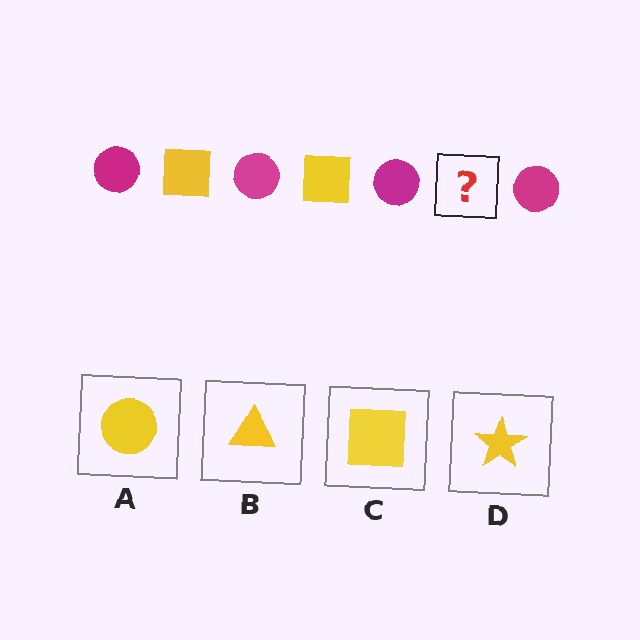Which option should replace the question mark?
Option C.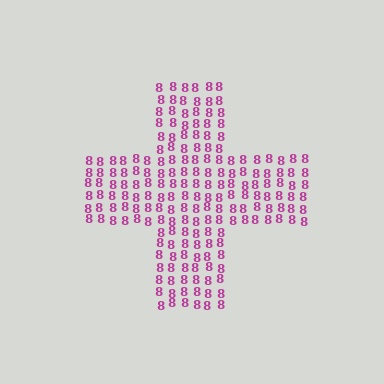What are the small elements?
The small elements are digit 8's.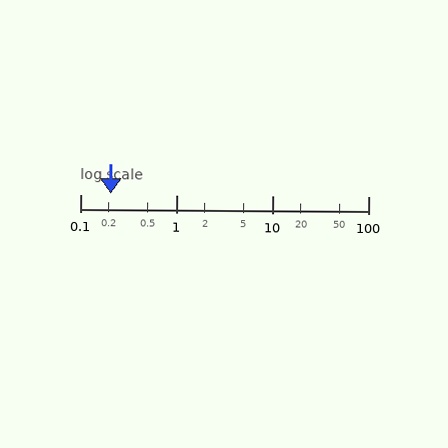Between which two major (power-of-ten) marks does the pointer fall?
The pointer is between 0.1 and 1.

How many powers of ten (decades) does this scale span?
The scale spans 3 decades, from 0.1 to 100.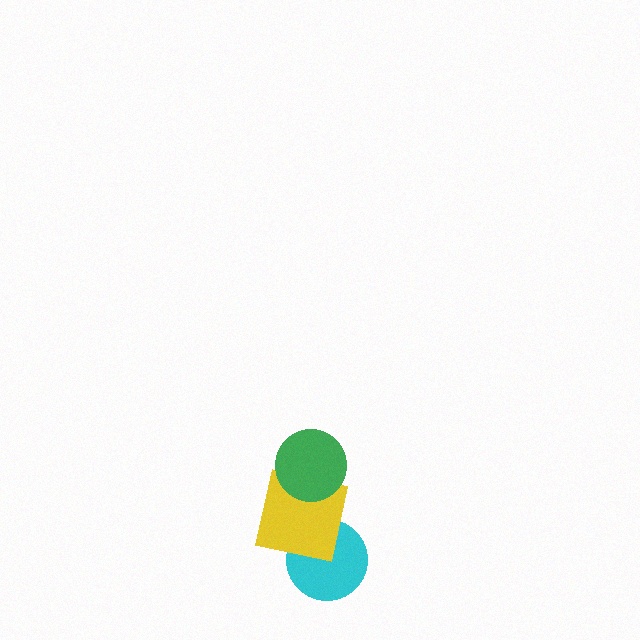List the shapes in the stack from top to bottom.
From top to bottom: the green circle, the yellow square, the cyan circle.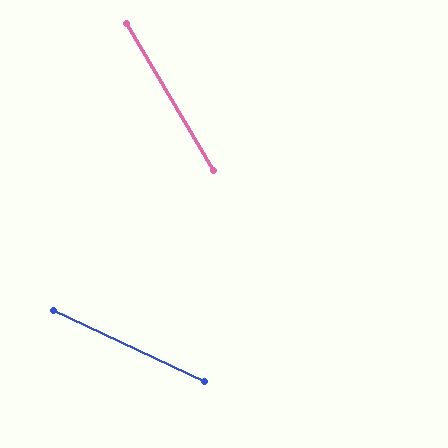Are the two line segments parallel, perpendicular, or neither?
Neither parallel nor perpendicular — they differ by about 34°.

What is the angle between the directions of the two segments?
Approximately 34 degrees.